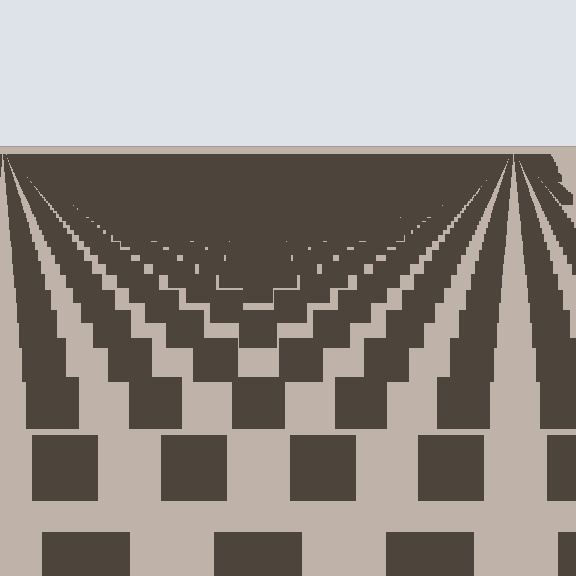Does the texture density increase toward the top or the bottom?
Density increases toward the top.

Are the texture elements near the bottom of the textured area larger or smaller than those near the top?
Larger. Near the bottom, elements are closer to the viewer and appear at a bigger on-screen size.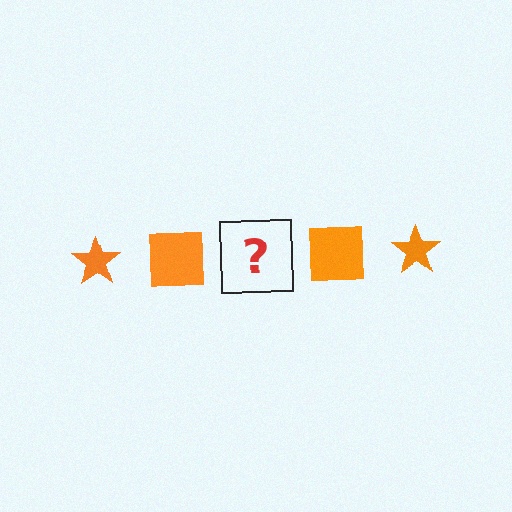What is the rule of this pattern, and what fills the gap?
The rule is that the pattern cycles through star, square shapes in orange. The gap should be filled with an orange star.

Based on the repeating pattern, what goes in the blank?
The blank should be an orange star.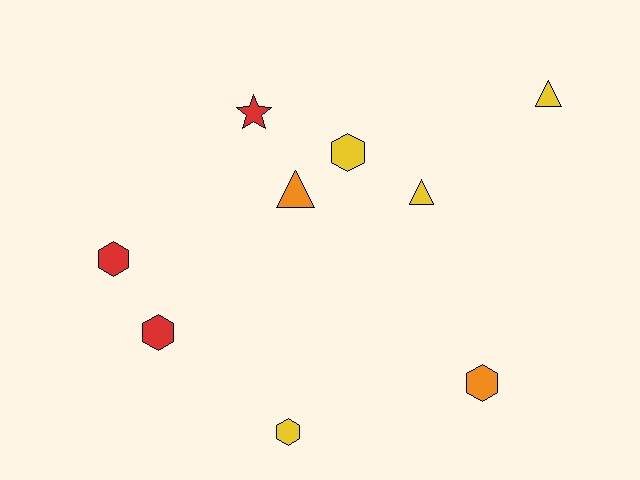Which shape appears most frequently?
Hexagon, with 5 objects.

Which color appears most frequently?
Yellow, with 4 objects.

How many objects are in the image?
There are 9 objects.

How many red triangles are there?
There are no red triangles.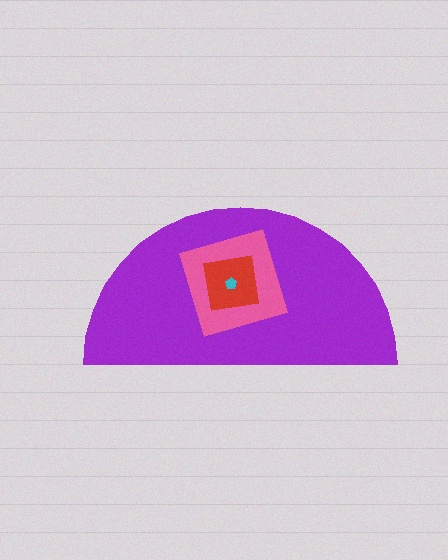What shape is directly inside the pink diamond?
The red square.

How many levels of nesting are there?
4.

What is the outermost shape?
The purple semicircle.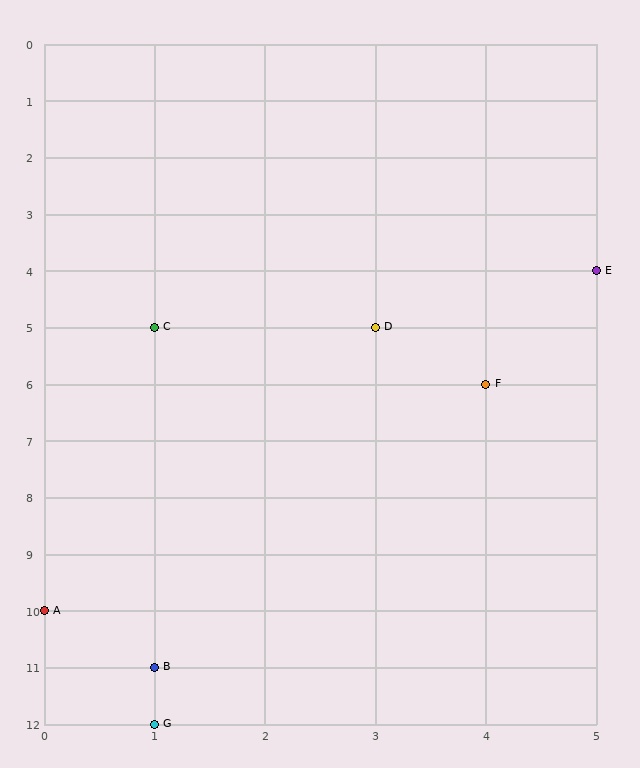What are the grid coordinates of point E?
Point E is at grid coordinates (5, 4).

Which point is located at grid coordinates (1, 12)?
Point G is at (1, 12).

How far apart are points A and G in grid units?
Points A and G are 1 column and 2 rows apart (about 2.2 grid units diagonally).